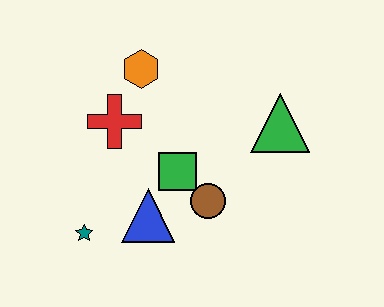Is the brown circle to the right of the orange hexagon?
Yes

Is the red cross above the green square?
Yes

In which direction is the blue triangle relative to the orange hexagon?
The blue triangle is below the orange hexagon.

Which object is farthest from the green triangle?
The teal star is farthest from the green triangle.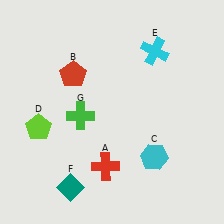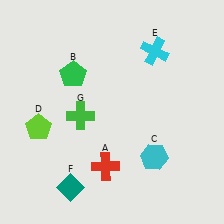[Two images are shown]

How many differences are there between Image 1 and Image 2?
There is 1 difference between the two images.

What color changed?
The pentagon (B) changed from red in Image 1 to green in Image 2.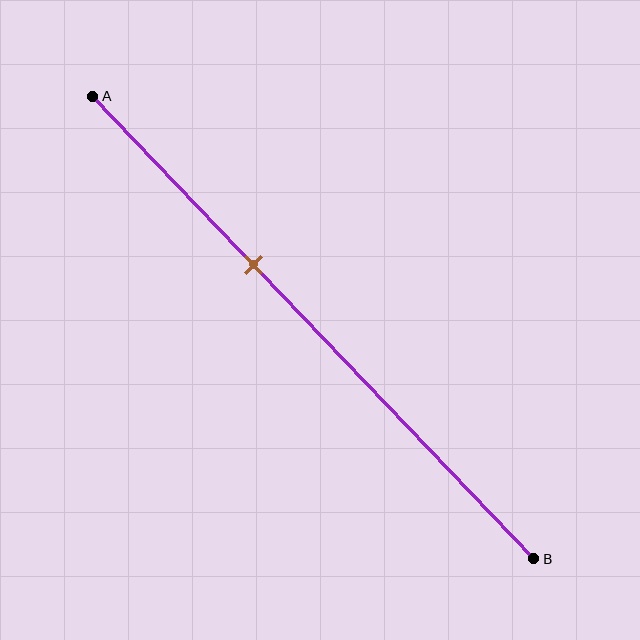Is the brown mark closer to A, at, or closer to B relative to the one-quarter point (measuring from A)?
The brown mark is closer to point B than the one-quarter point of segment AB.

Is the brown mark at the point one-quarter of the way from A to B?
No, the mark is at about 35% from A, not at the 25% one-quarter point.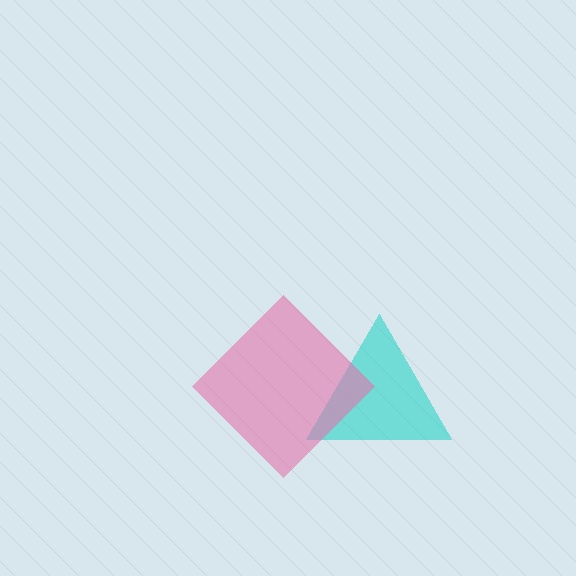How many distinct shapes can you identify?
There are 2 distinct shapes: a cyan triangle, a pink diamond.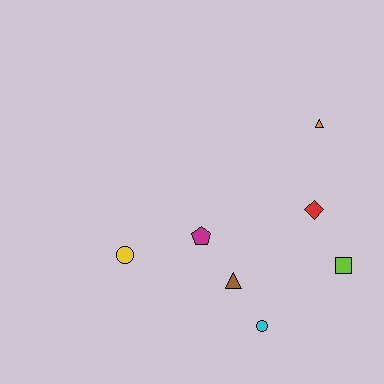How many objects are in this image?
There are 7 objects.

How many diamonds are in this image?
There is 1 diamond.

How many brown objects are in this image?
There is 1 brown object.